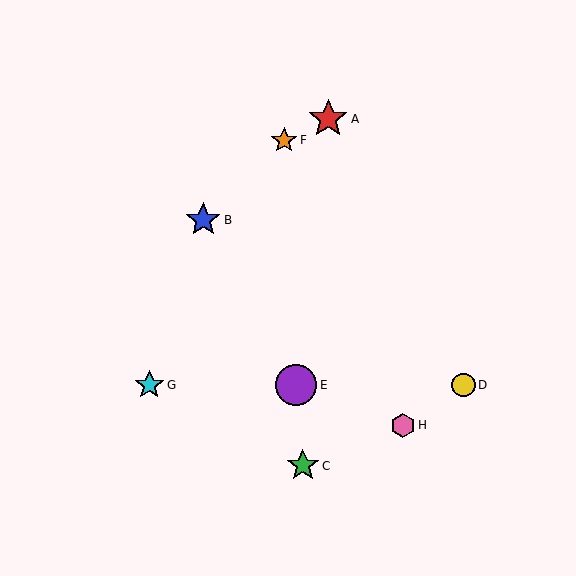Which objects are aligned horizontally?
Objects D, E, G are aligned horizontally.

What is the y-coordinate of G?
Object G is at y≈385.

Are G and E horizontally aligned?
Yes, both are at y≈385.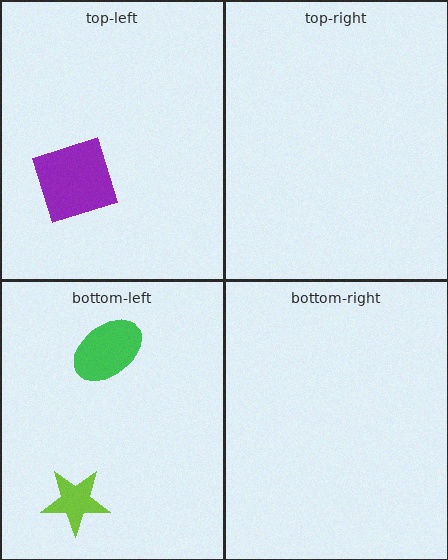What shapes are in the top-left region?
The purple square.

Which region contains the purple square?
The top-left region.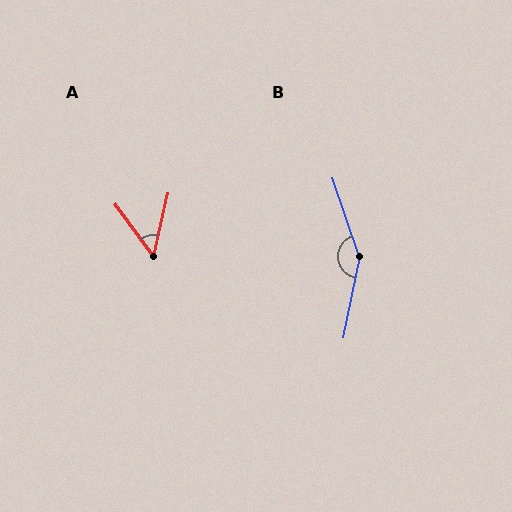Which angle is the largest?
B, at approximately 150 degrees.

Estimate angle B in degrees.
Approximately 150 degrees.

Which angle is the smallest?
A, at approximately 49 degrees.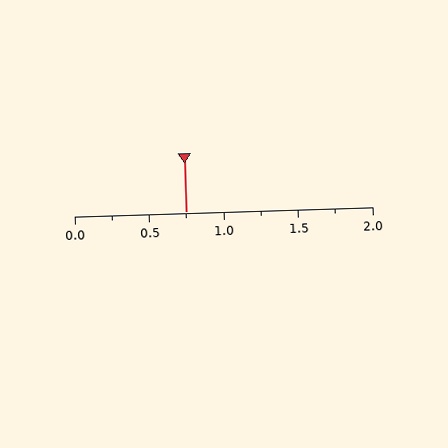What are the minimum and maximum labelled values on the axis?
The axis runs from 0.0 to 2.0.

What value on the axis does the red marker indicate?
The marker indicates approximately 0.75.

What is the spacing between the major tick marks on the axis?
The major ticks are spaced 0.5 apart.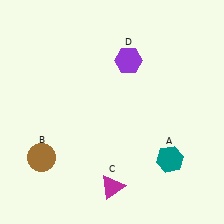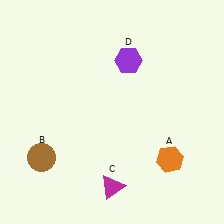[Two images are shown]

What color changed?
The hexagon (A) changed from teal in Image 1 to orange in Image 2.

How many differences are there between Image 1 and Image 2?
There is 1 difference between the two images.